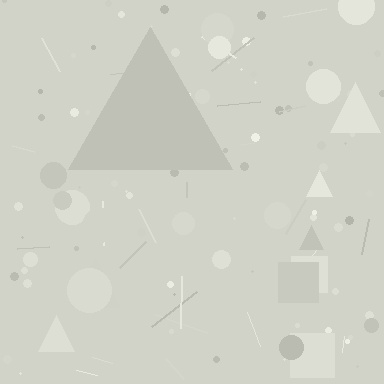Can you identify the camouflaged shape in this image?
The camouflaged shape is a triangle.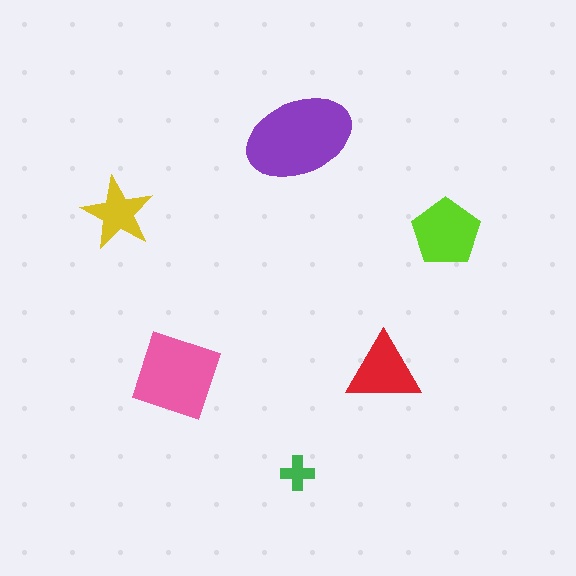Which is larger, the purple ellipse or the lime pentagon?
The purple ellipse.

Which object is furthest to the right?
The lime pentagon is rightmost.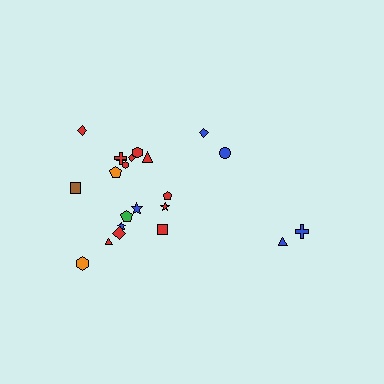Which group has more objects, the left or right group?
The left group.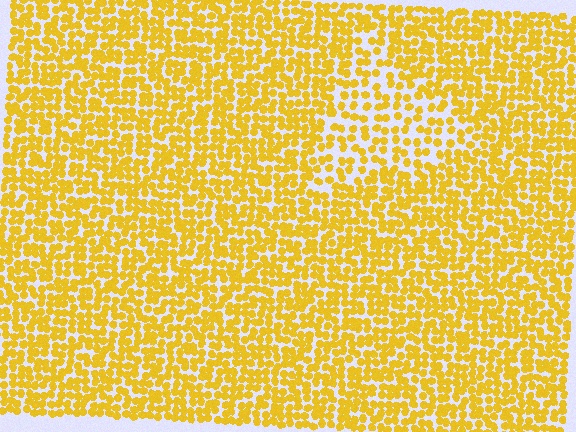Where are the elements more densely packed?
The elements are more densely packed outside the triangle boundary.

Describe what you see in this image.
The image contains small yellow elements arranged at two different densities. A triangle-shaped region is visible where the elements are less densely packed than the surrounding area.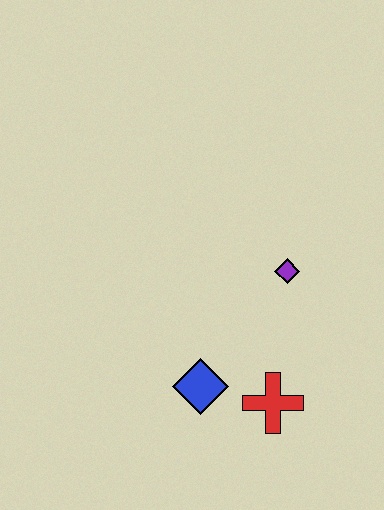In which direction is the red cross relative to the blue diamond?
The red cross is to the right of the blue diamond.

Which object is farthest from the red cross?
The purple diamond is farthest from the red cross.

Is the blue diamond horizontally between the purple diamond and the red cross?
No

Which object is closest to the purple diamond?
The red cross is closest to the purple diamond.